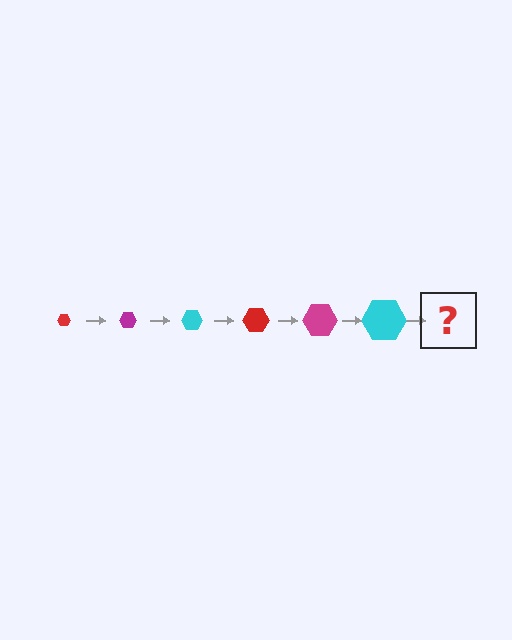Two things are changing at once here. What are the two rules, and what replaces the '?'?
The two rules are that the hexagon grows larger each step and the color cycles through red, magenta, and cyan. The '?' should be a red hexagon, larger than the previous one.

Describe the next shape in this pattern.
It should be a red hexagon, larger than the previous one.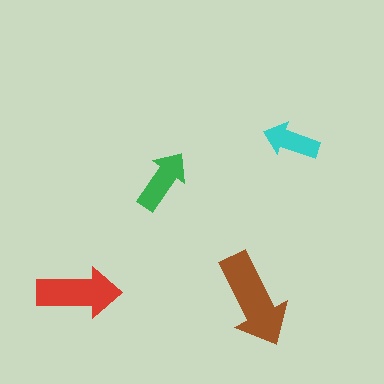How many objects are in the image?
There are 4 objects in the image.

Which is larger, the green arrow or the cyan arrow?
The green one.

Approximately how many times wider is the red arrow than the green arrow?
About 1.5 times wider.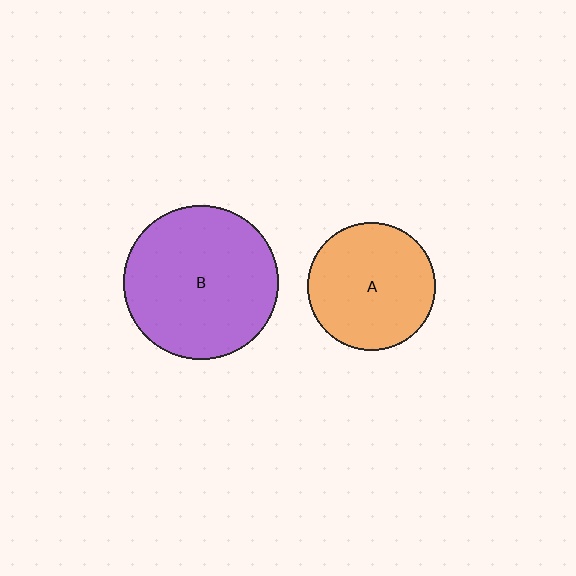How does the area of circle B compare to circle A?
Approximately 1.5 times.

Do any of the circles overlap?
No, none of the circles overlap.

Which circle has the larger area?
Circle B (purple).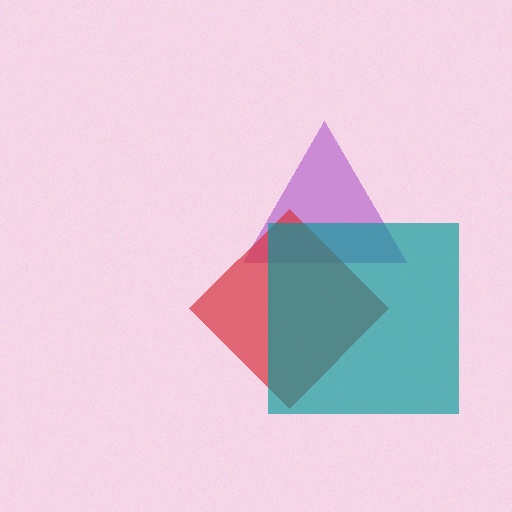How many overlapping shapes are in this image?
There are 3 overlapping shapes in the image.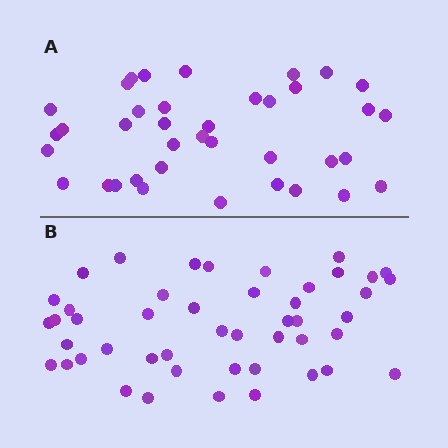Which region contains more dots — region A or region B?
Region B (the bottom region) has more dots.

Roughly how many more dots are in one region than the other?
Region B has roughly 8 or so more dots than region A.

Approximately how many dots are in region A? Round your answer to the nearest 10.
About 40 dots. (The exact count is 38, which rounds to 40.)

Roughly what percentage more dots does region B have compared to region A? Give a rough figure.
About 25% more.